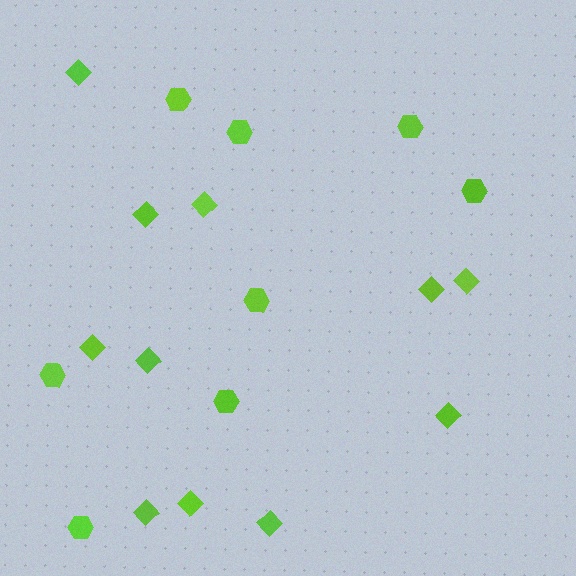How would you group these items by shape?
There are 2 groups: one group of diamonds (11) and one group of hexagons (8).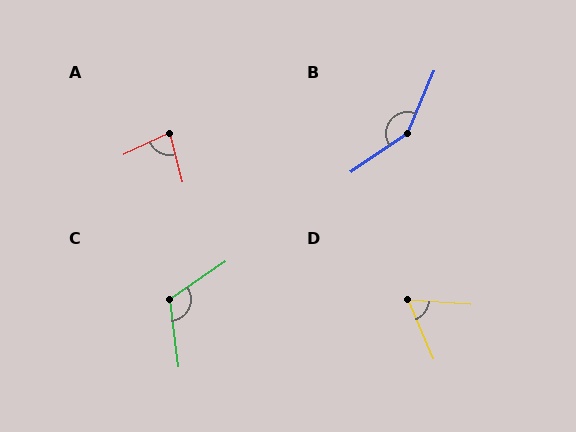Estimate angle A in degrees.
Approximately 79 degrees.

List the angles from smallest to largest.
D (63°), A (79°), C (118°), B (147°).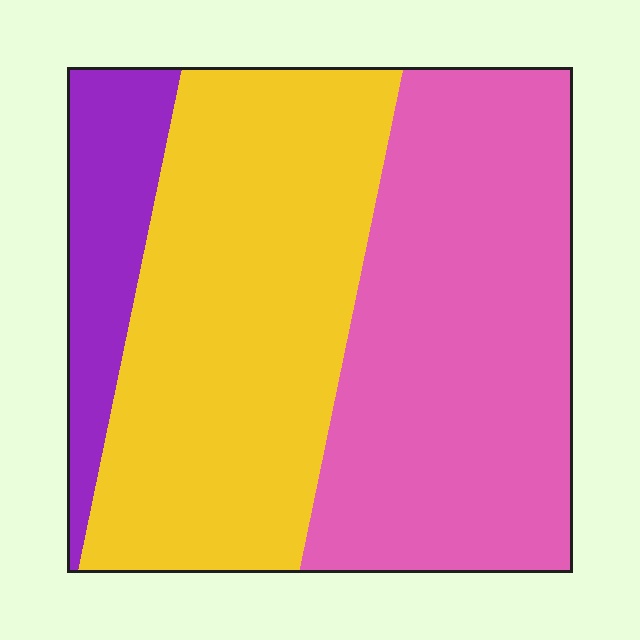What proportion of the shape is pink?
Pink takes up about two fifths (2/5) of the shape.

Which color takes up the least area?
Purple, at roughly 10%.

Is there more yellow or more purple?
Yellow.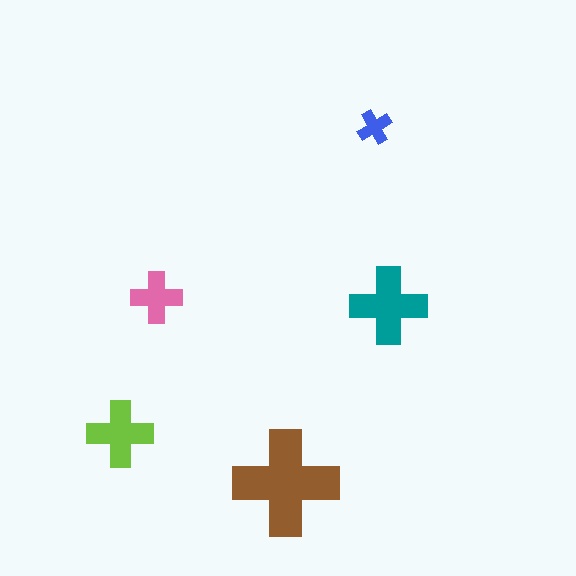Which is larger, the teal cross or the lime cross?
The teal one.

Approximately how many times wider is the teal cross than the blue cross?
About 2 times wider.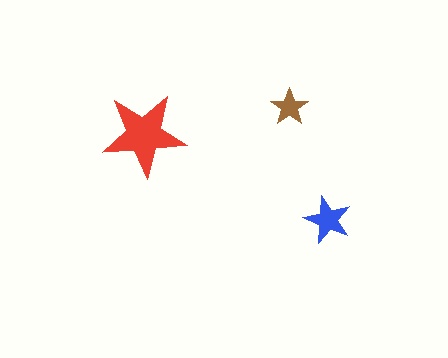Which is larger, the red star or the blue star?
The red one.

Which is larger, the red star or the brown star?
The red one.